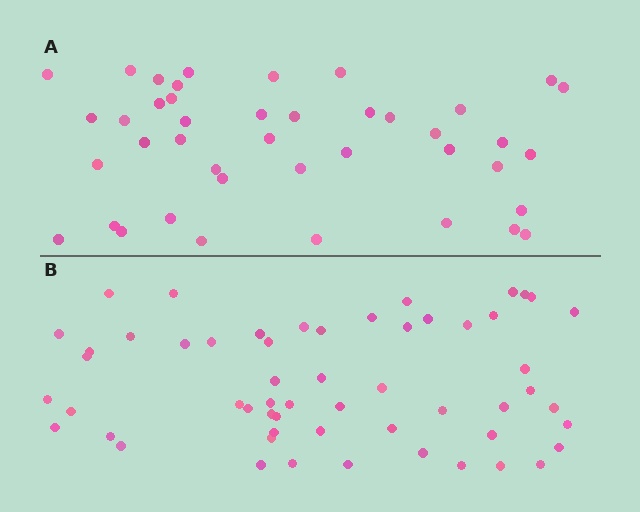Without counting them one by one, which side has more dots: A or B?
Region B (the bottom region) has more dots.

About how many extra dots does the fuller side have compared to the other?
Region B has approximately 15 more dots than region A.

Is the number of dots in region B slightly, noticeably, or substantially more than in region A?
Region B has noticeably more, but not dramatically so. The ratio is roughly 1.3 to 1.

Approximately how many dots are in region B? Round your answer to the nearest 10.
About 60 dots. (The exact count is 56, which rounds to 60.)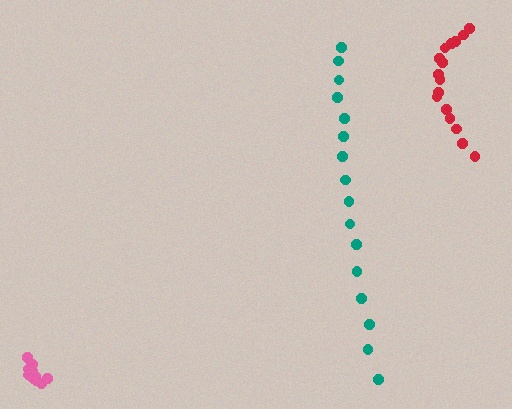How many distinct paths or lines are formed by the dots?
There are 3 distinct paths.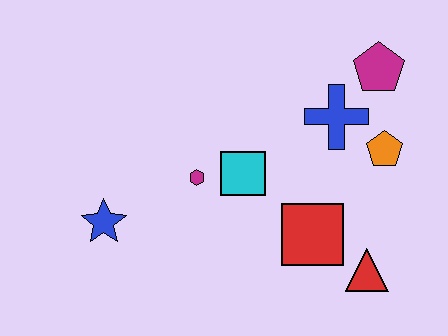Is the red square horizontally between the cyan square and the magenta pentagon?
Yes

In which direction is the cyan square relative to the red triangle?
The cyan square is to the left of the red triangle.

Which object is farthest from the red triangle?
The blue star is farthest from the red triangle.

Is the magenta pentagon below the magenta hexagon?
No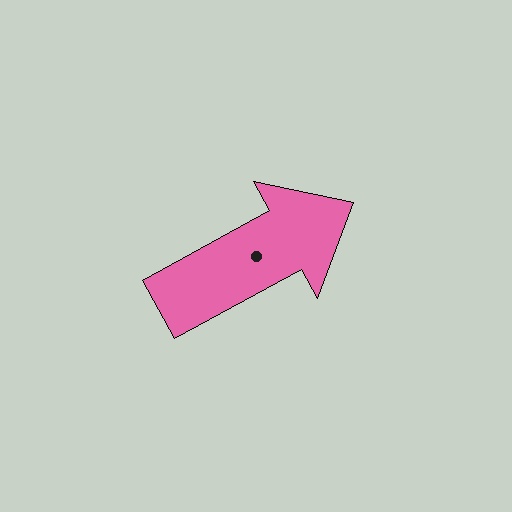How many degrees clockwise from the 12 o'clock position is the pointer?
Approximately 61 degrees.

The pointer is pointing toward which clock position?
Roughly 2 o'clock.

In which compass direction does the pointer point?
Northeast.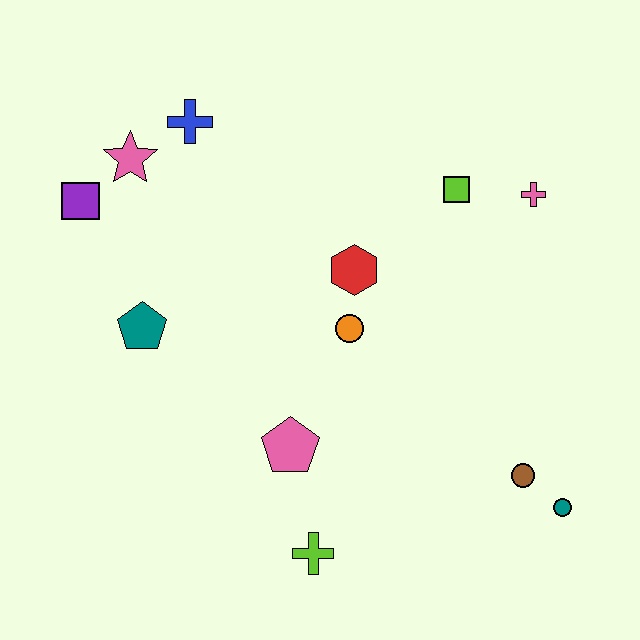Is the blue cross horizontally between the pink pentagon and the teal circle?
No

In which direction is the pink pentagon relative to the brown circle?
The pink pentagon is to the left of the brown circle.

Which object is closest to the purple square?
The pink star is closest to the purple square.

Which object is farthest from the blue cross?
The teal circle is farthest from the blue cross.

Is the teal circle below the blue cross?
Yes